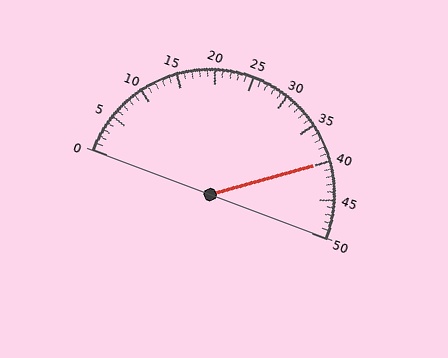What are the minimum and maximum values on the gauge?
The gauge ranges from 0 to 50.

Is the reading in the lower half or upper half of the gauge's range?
The reading is in the upper half of the range (0 to 50).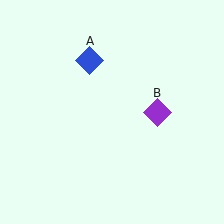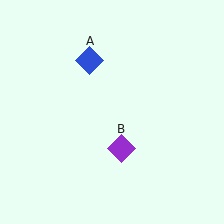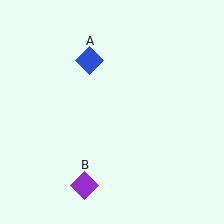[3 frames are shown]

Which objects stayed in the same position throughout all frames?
Blue diamond (object A) remained stationary.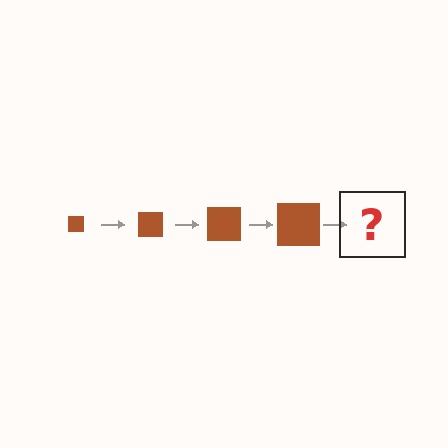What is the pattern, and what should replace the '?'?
The pattern is that the square gets progressively larger each step. The '?' should be a brown square, larger than the previous one.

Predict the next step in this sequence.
The next step is a brown square, larger than the previous one.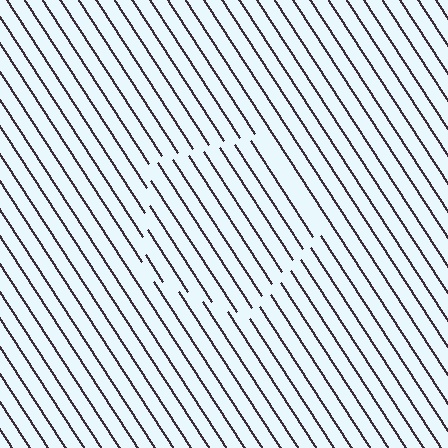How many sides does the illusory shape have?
5 sides — the line-ends trace a pentagon.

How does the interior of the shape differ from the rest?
The interior of the shape contains the same grating, shifted by half a period — the contour is defined by the phase discontinuity where line-ends from the inner and outer gratings abut.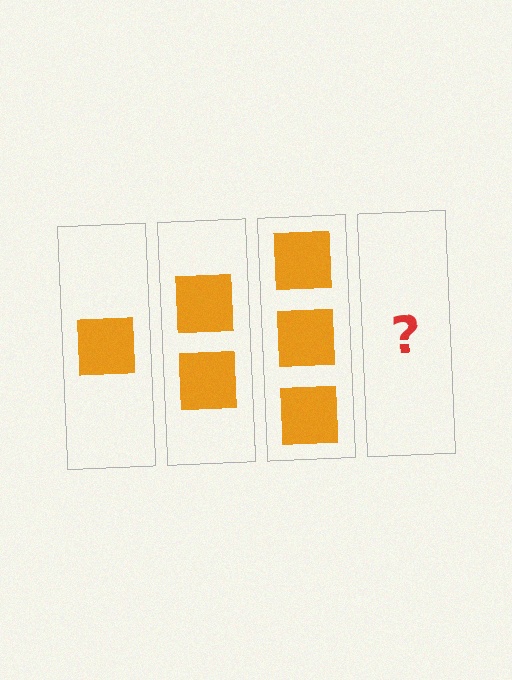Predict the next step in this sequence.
The next step is 4 squares.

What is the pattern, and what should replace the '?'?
The pattern is that each step adds one more square. The '?' should be 4 squares.